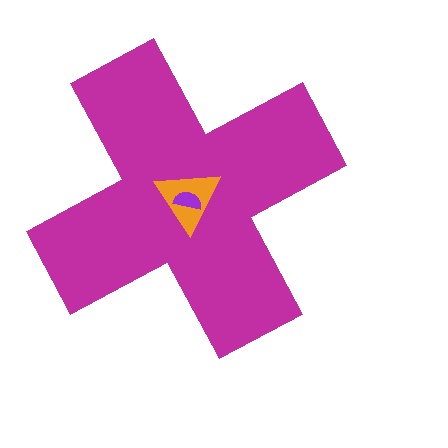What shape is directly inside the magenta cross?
The orange triangle.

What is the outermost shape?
The magenta cross.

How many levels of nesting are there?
3.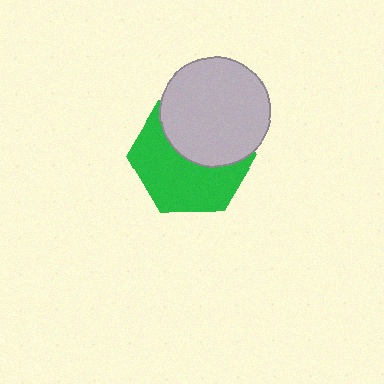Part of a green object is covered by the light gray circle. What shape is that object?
It is a hexagon.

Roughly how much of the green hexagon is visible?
About half of it is visible (roughly 56%).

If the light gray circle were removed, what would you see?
You would see the complete green hexagon.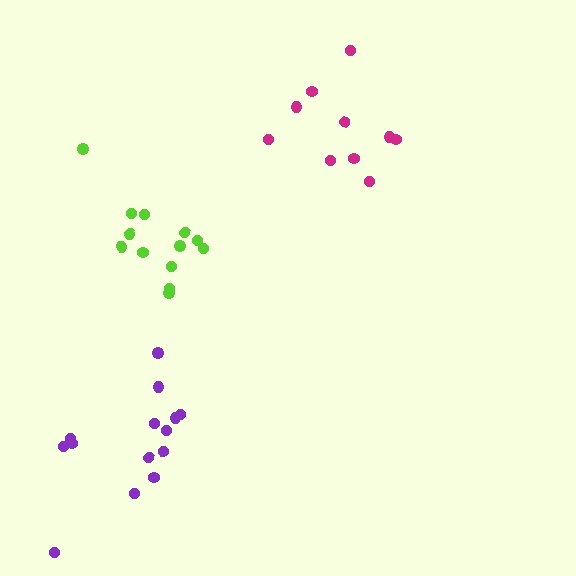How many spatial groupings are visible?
There are 3 spatial groupings.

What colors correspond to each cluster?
The clusters are colored: magenta, lime, purple.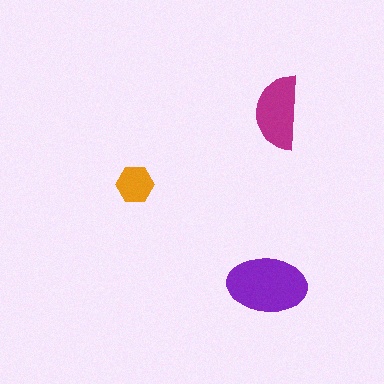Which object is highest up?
The magenta semicircle is topmost.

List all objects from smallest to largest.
The orange hexagon, the magenta semicircle, the purple ellipse.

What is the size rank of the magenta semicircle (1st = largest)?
2nd.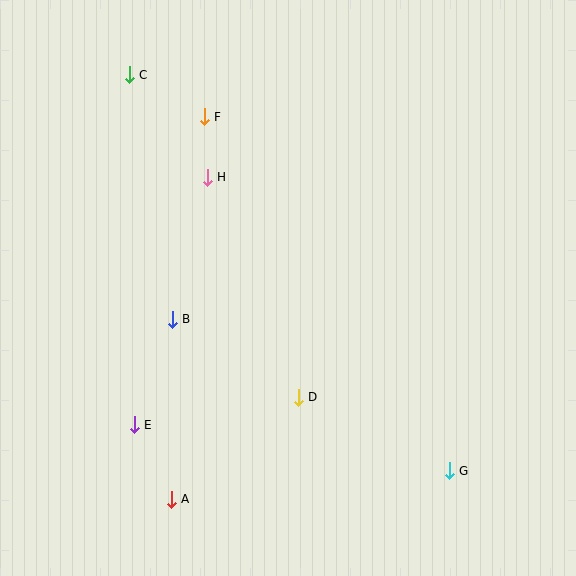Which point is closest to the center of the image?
Point D at (298, 397) is closest to the center.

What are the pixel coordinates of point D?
Point D is at (298, 397).